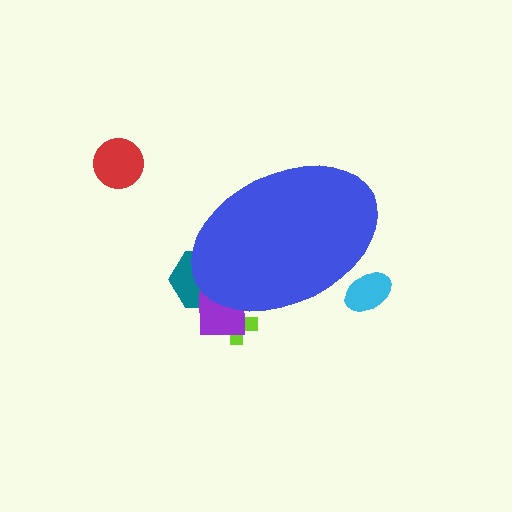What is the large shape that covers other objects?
A blue ellipse.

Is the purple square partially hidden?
Yes, the purple square is partially hidden behind the blue ellipse.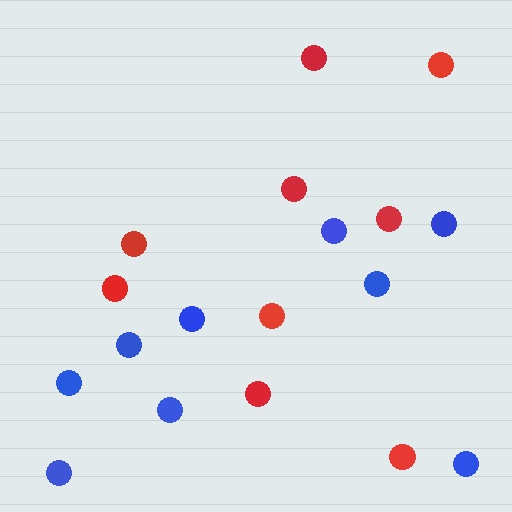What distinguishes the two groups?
There are 2 groups: one group of red circles (9) and one group of blue circles (9).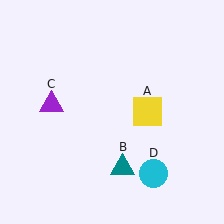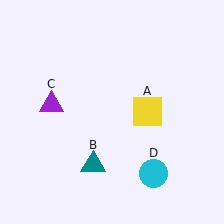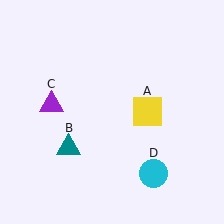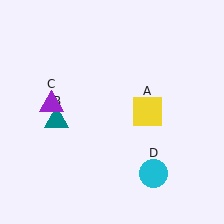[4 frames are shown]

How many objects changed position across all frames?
1 object changed position: teal triangle (object B).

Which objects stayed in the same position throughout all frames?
Yellow square (object A) and purple triangle (object C) and cyan circle (object D) remained stationary.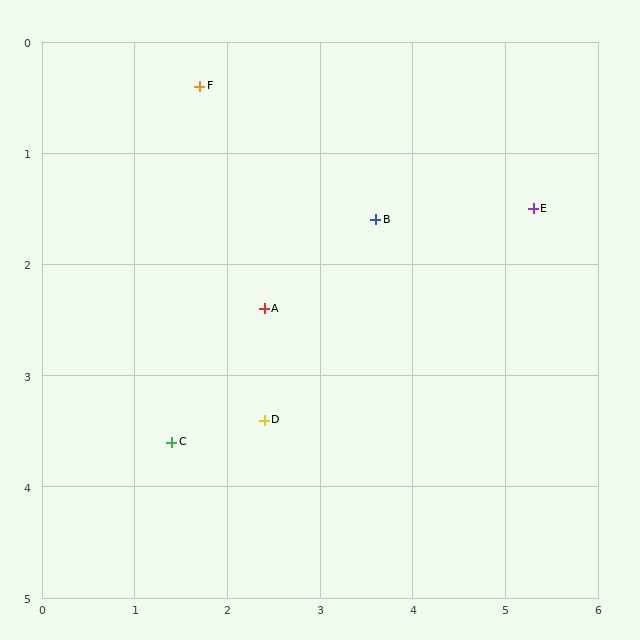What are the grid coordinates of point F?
Point F is at approximately (1.7, 0.4).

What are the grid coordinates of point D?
Point D is at approximately (2.4, 3.4).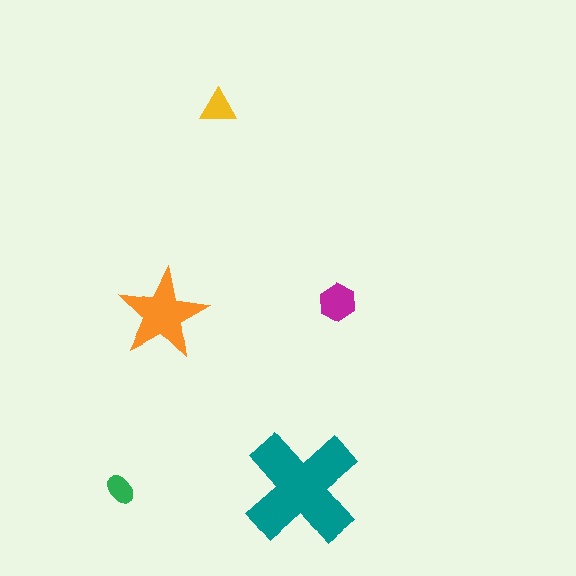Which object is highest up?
The yellow triangle is topmost.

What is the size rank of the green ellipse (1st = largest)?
5th.